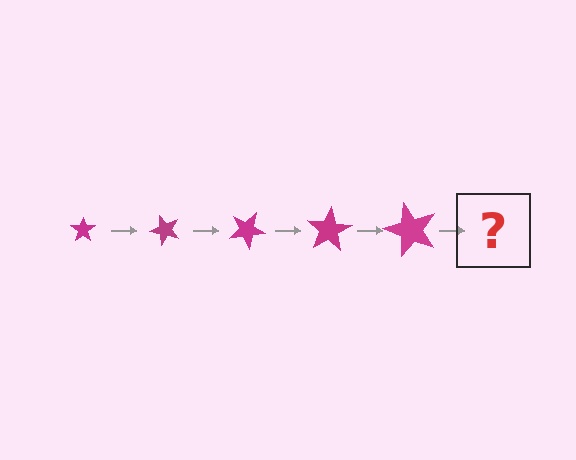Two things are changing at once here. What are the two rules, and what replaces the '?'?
The two rules are that the star grows larger each step and it rotates 50 degrees each step. The '?' should be a star, larger than the previous one and rotated 250 degrees from the start.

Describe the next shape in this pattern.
It should be a star, larger than the previous one and rotated 250 degrees from the start.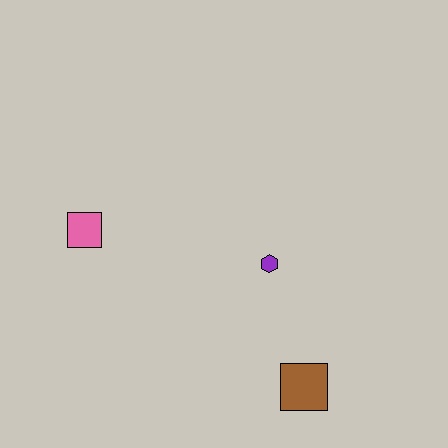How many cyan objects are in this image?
There are no cyan objects.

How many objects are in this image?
There are 3 objects.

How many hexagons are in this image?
There is 1 hexagon.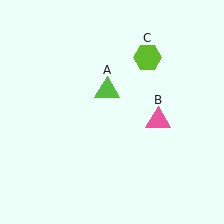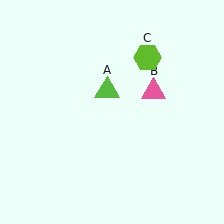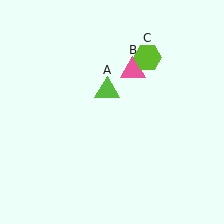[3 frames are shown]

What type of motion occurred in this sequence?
The pink triangle (object B) rotated counterclockwise around the center of the scene.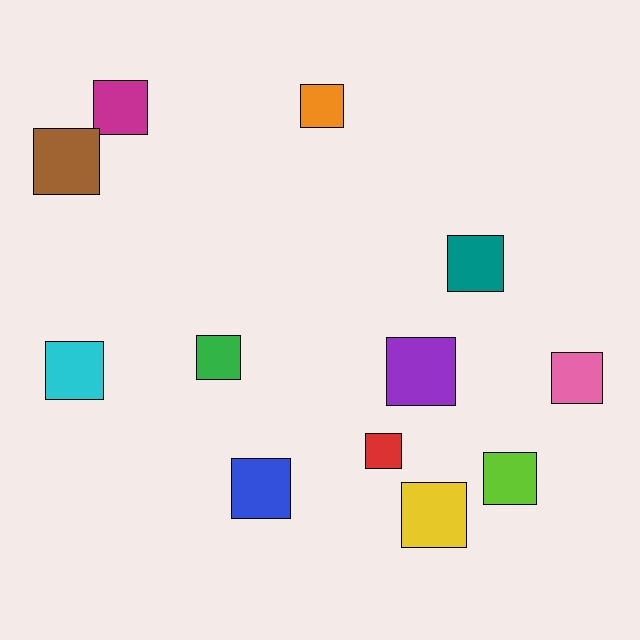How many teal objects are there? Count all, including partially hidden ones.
There is 1 teal object.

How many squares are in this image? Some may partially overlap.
There are 12 squares.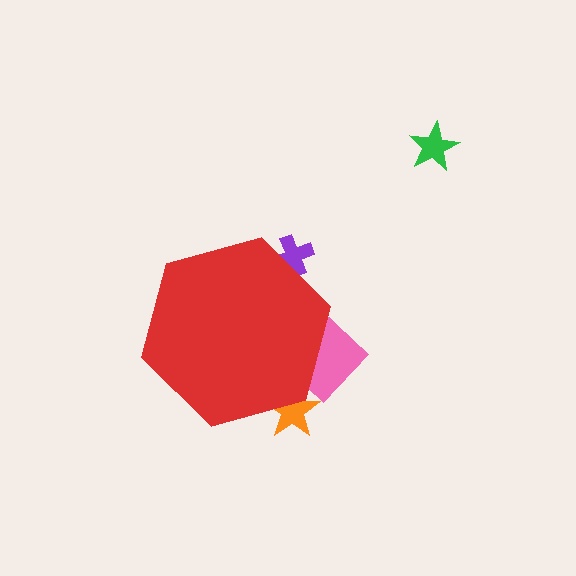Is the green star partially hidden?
No, the green star is fully visible.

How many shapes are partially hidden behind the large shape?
3 shapes are partially hidden.